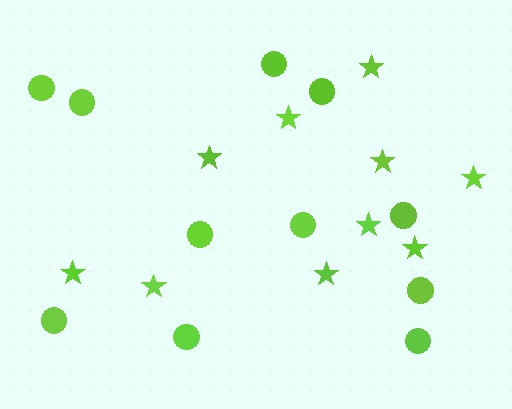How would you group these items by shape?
There are 2 groups: one group of circles (11) and one group of stars (10).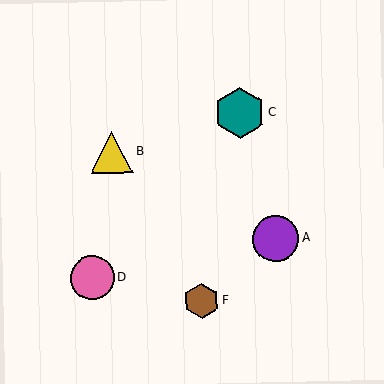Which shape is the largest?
The teal hexagon (labeled C) is the largest.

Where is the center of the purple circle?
The center of the purple circle is at (276, 238).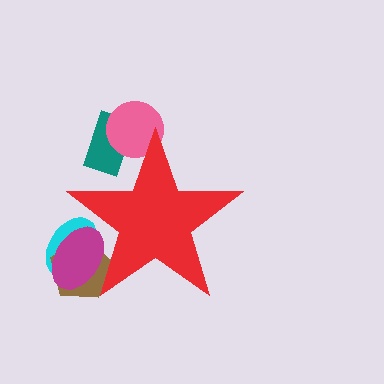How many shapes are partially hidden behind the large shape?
5 shapes are partially hidden.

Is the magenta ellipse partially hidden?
Yes, the magenta ellipse is partially hidden behind the red star.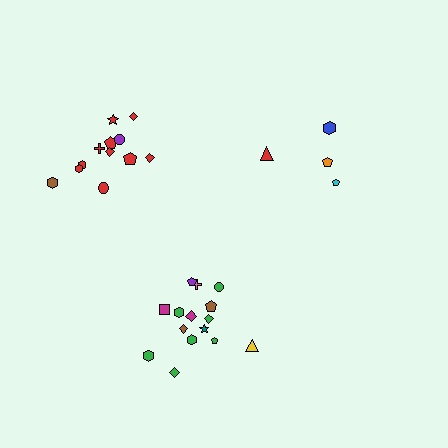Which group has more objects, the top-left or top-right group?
The top-left group.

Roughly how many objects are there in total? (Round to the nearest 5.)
Roughly 30 objects in total.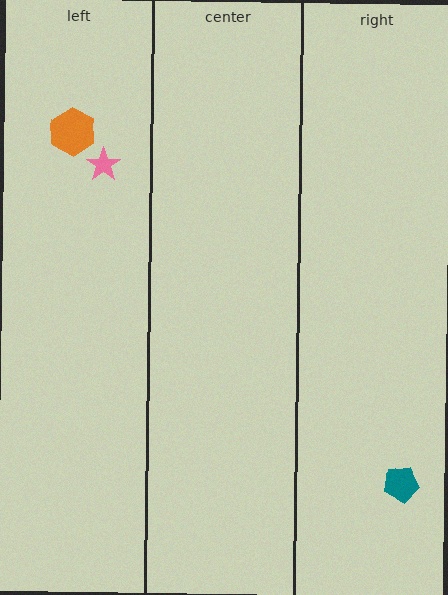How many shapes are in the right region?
1.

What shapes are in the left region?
The pink star, the orange hexagon.